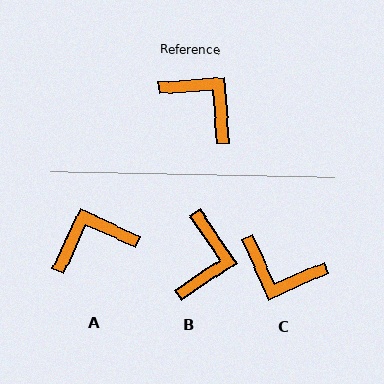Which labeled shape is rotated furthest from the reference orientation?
C, about 160 degrees away.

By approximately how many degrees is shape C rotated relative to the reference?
Approximately 160 degrees clockwise.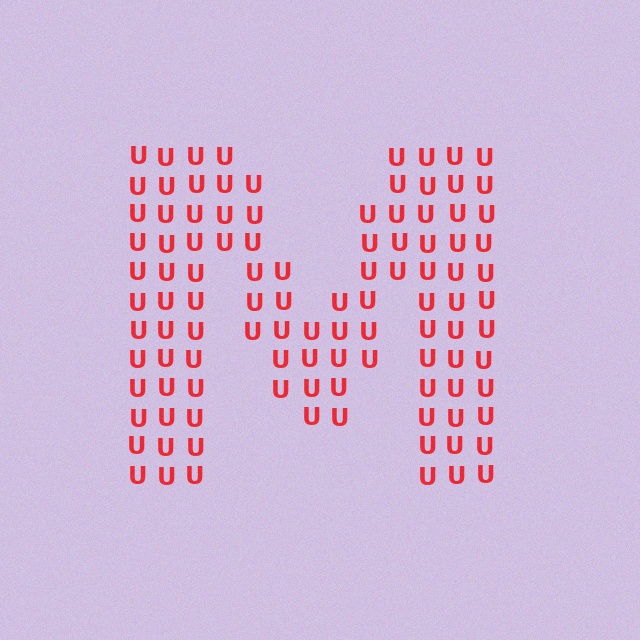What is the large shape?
The large shape is the letter M.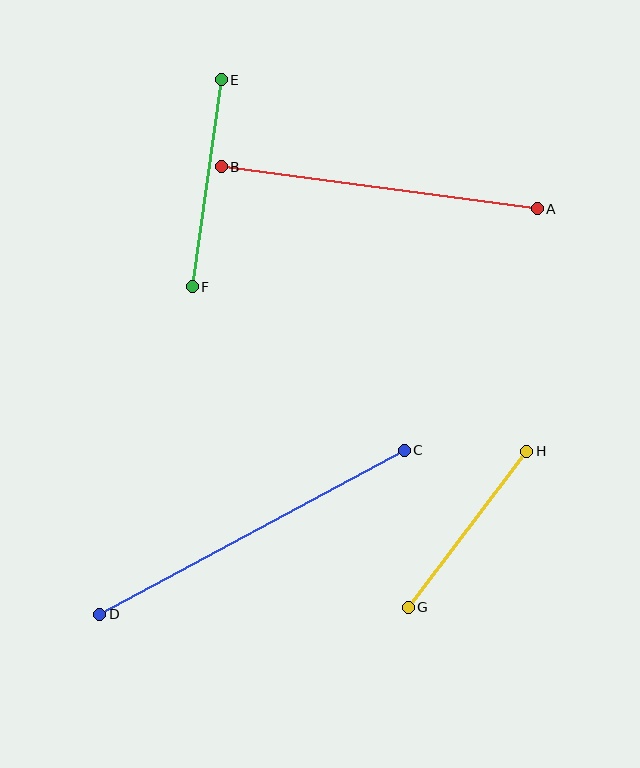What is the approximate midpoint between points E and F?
The midpoint is at approximately (207, 183) pixels.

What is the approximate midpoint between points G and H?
The midpoint is at approximately (467, 529) pixels.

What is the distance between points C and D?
The distance is approximately 346 pixels.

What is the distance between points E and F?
The distance is approximately 209 pixels.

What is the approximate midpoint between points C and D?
The midpoint is at approximately (252, 532) pixels.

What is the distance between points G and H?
The distance is approximately 196 pixels.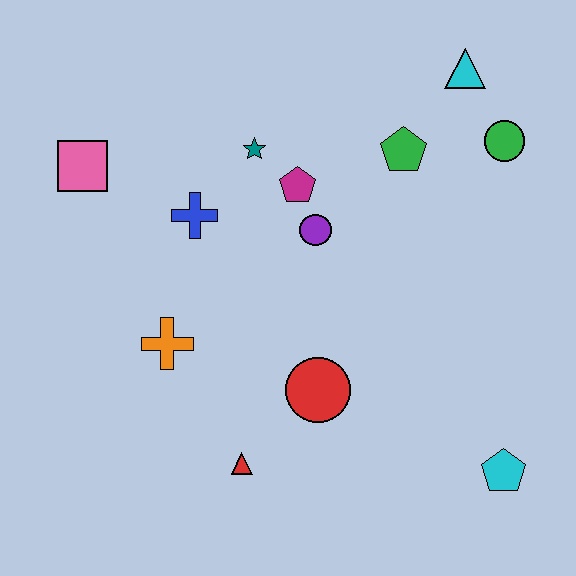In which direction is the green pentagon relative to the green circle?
The green pentagon is to the left of the green circle.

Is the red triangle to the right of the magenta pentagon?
No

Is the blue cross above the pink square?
No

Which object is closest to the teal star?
The magenta pentagon is closest to the teal star.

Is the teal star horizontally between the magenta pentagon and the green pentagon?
No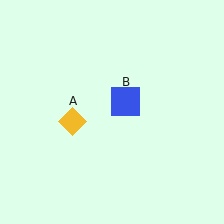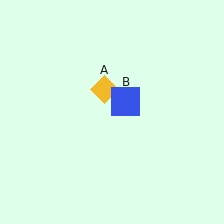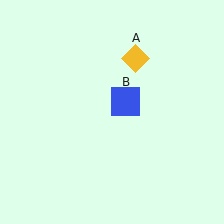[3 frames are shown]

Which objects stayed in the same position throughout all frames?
Blue square (object B) remained stationary.